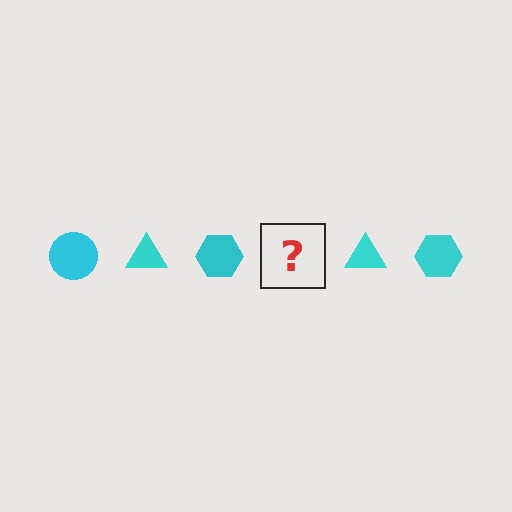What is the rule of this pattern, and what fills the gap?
The rule is that the pattern cycles through circle, triangle, hexagon shapes in cyan. The gap should be filled with a cyan circle.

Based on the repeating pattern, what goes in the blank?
The blank should be a cyan circle.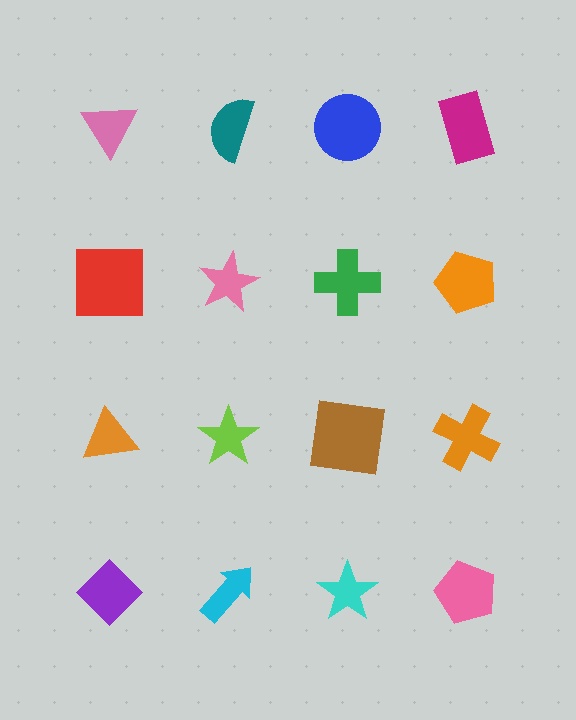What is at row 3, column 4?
An orange cross.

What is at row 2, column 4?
An orange pentagon.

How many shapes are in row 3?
4 shapes.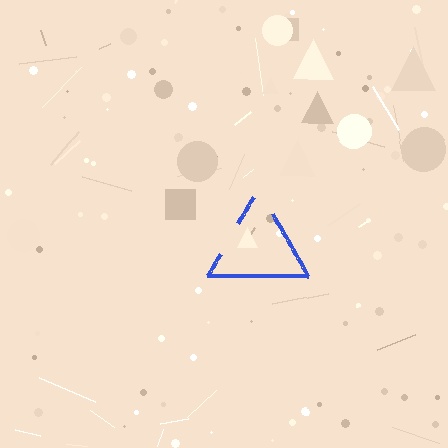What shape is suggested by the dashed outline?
The dashed outline suggests a triangle.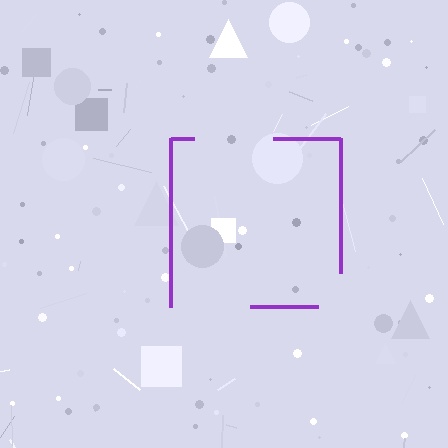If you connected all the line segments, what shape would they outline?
They would outline a square.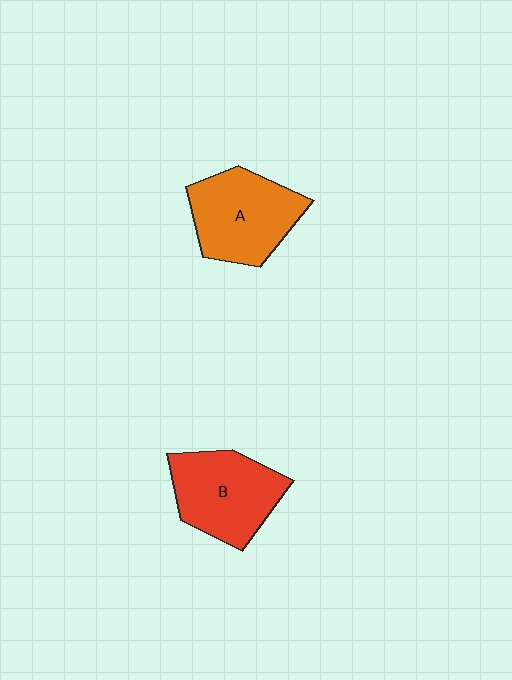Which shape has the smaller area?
Shape B (red).